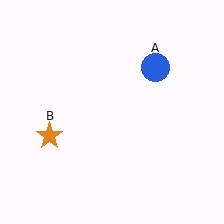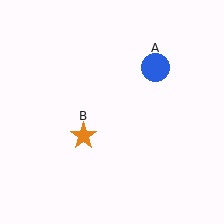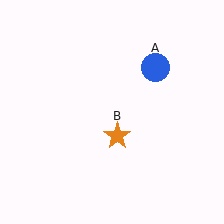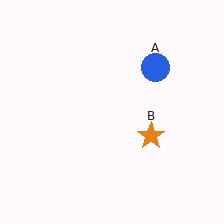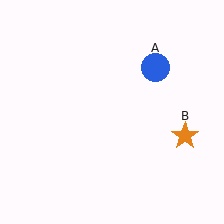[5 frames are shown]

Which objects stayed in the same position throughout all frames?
Blue circle (object A) remained stationary.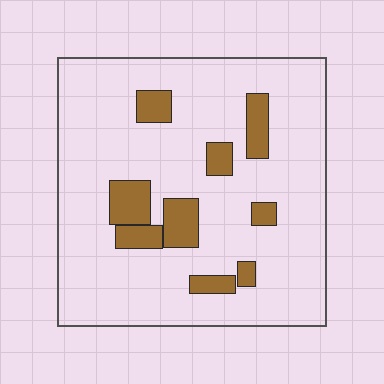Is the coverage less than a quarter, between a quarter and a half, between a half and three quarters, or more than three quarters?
Less than a quarter.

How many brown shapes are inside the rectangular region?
9.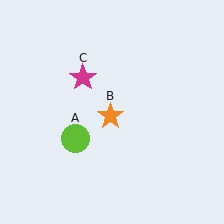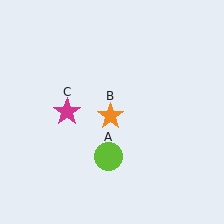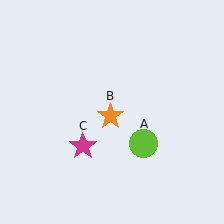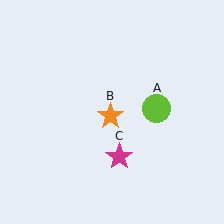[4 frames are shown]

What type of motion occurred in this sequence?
The lime circle (object A), magenta star (object C) rotated counterclockwise around the center of the scene.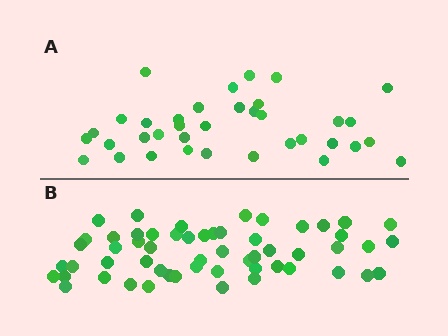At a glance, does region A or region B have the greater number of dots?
Region B (the bottom region) has more dots.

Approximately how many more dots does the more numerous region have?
Region B has approximately 20 more dots than region A.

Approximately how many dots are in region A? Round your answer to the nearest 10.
About 40 dots. (The exact count is 36, which rounds to 40.)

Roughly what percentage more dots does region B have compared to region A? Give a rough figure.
About 55% more.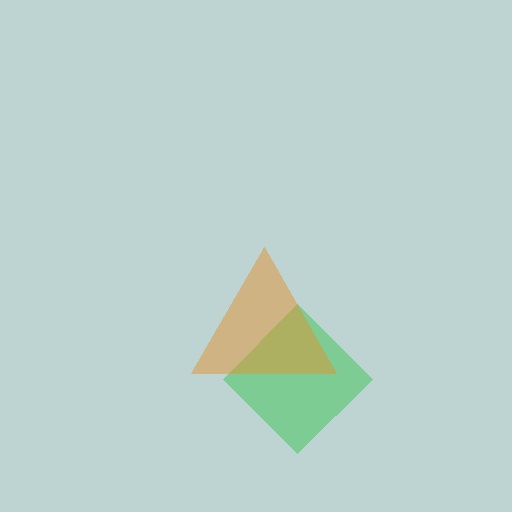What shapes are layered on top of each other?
The layered shapes are: a green diamond, an orange triangle.